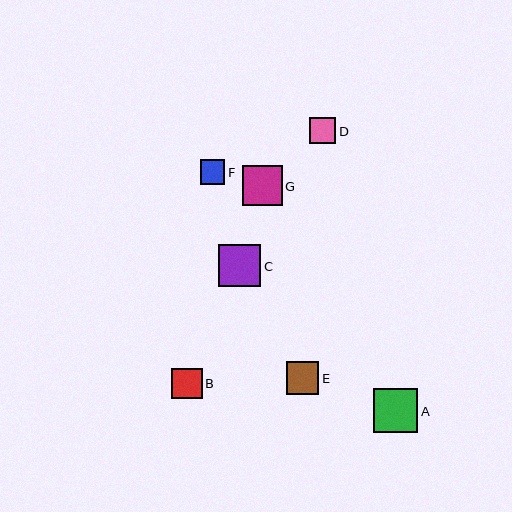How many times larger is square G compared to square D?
Square G is approximately 1.5 times the size of square D.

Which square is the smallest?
Square F is the smallest with a size of approximately 25 pixels.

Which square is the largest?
Square A is the largest with a size of approximately 44 pixels.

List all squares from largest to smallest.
From largest to smallest: A, C, G, E, B, D, F.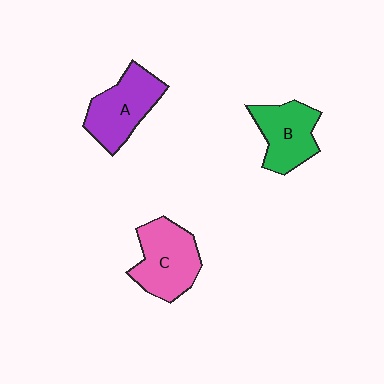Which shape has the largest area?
Shape C (pink).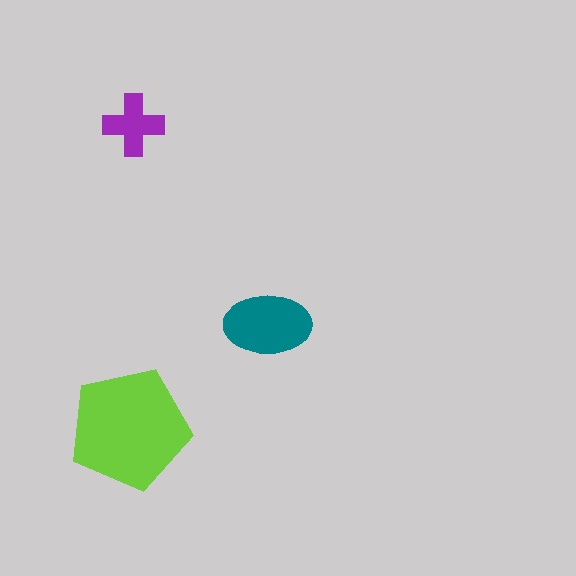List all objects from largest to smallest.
The lime pentagon, the teal ellipse, the purple cross.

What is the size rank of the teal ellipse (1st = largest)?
2nd.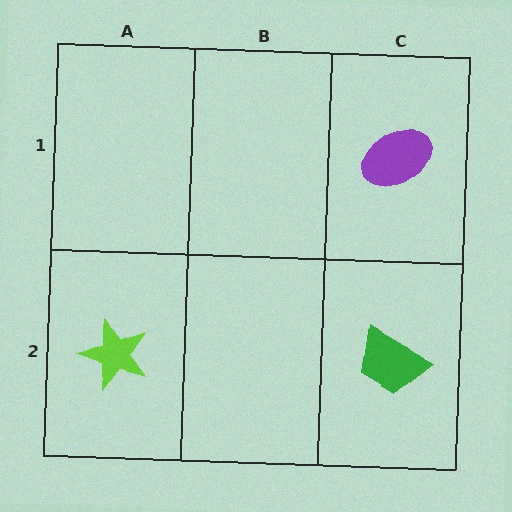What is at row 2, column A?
A lime star.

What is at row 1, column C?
A purple ellipse.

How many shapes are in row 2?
2 shapes.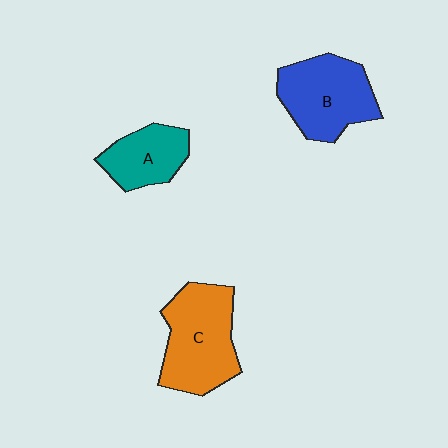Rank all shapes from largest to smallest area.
From largest to smallest: C (orange), B (blue), A (teal).